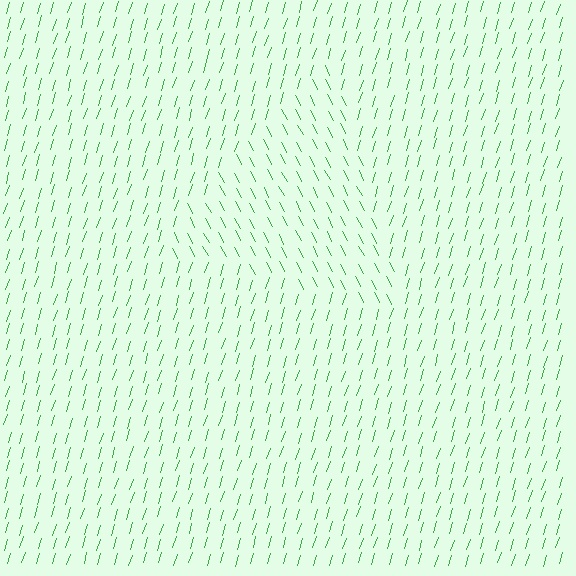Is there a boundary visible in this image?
Yes, there is a texture boundary formed by a change in line orientation.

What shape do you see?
I see a triangle.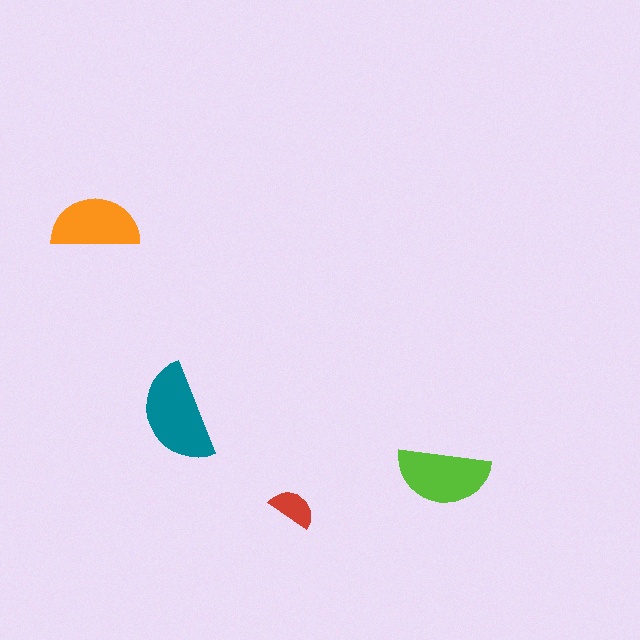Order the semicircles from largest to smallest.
the teal one, the lime one, the orange one, the red one.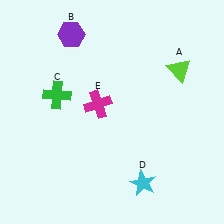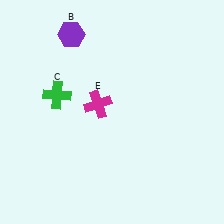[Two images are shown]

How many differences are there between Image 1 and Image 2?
There are 2 differences between the two images.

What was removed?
The cyan star (D), the lime triangle (A) were removed in Image 2.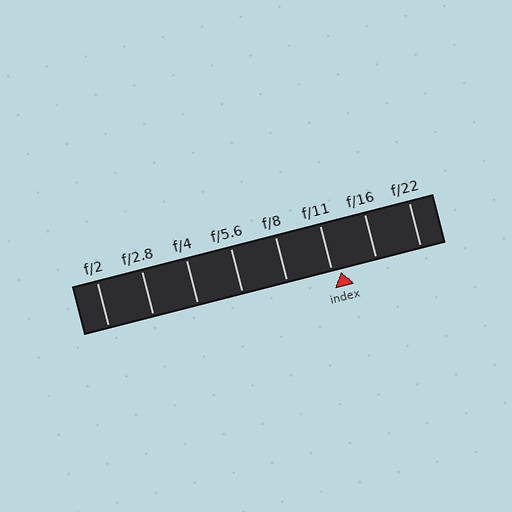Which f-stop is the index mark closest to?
The index mark is closest to f/11.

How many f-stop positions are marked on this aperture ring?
There are 8 f-stop positions marked.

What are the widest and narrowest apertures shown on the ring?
The widest aperture shown is f/2 and the narrowest is f/22.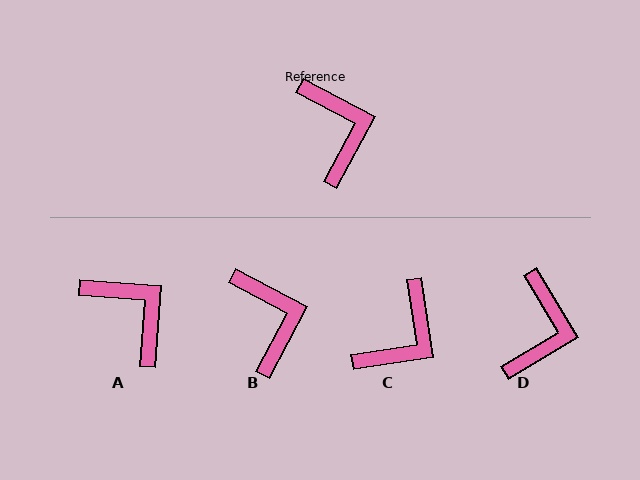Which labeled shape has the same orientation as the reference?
B.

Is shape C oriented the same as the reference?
No, it is off by about 53 degrees.